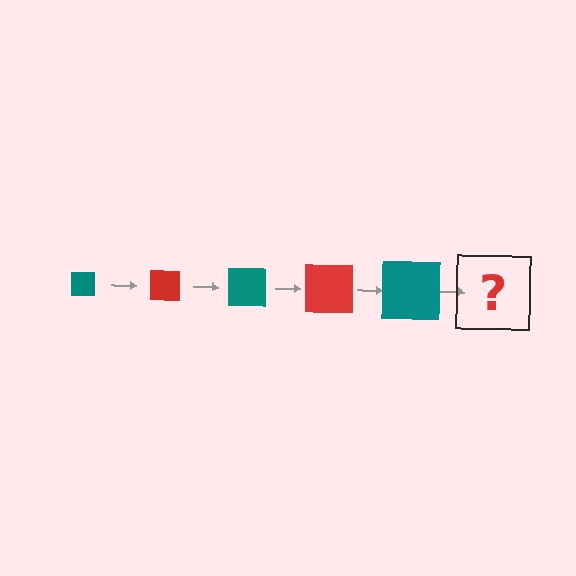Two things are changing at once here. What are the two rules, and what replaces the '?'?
The two rules are that the square grows larger each step and the color cycles through teal and red. The '?' should be a red square, larger than the previous one.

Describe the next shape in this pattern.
It should be a red square, larger than the previous one.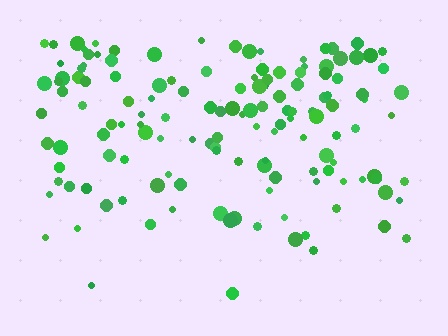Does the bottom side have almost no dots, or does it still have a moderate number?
Still a moderate number, just noticeably fewer than the top.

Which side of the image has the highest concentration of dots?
The top.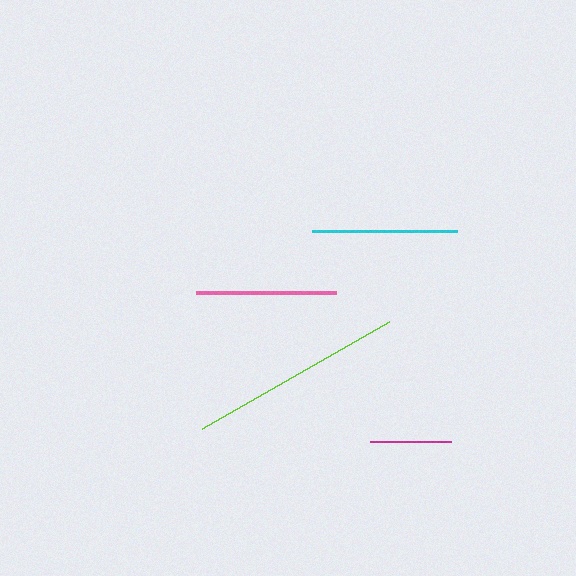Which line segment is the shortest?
The magenta line is the shortest at approximately 81 pixels.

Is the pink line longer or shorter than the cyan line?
The cyan line is longer than the pink line.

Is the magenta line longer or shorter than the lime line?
The lime line is longer than the magenta line.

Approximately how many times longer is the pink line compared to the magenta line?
The pink line is approximately 1.7 times the length of the magenta line.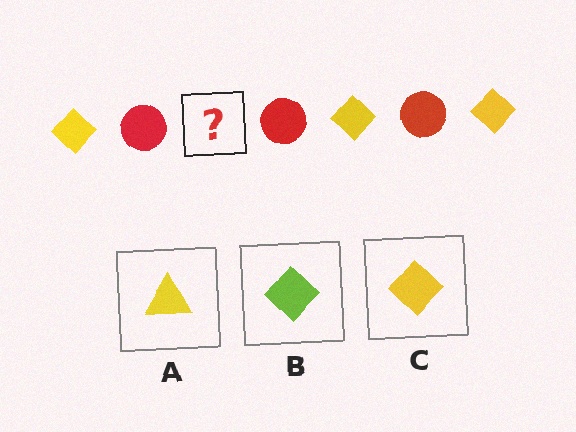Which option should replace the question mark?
Option C.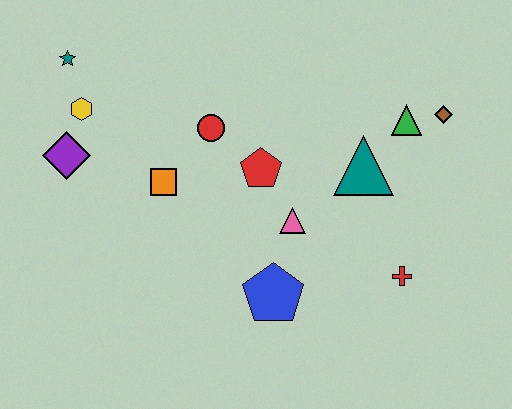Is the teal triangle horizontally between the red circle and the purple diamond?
No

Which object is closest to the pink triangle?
The red pentagon is closest to the pink triangle.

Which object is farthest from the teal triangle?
The teal star is farthest from the teal triangle.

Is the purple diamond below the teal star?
Yes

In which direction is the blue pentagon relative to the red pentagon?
The blue pentagon is below the red pentagon.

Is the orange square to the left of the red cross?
Yes